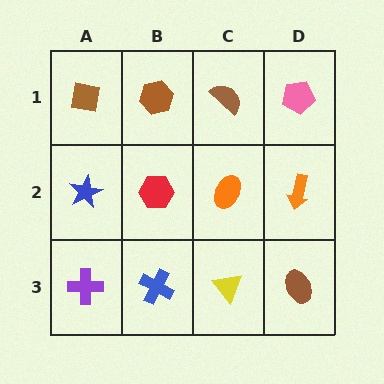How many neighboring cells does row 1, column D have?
2.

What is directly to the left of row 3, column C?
A blue cross.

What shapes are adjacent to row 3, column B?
A red hexagon (row 2, column B), a purple cross (row 3, column A), a yellow triangle (row 3, column C).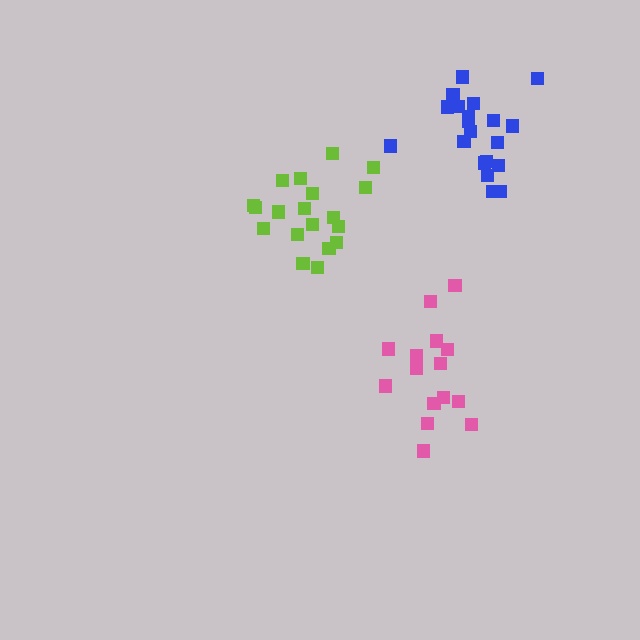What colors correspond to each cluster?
The clusters are colored: lime, blue, pink.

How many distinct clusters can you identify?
There are 3 distinct clusters.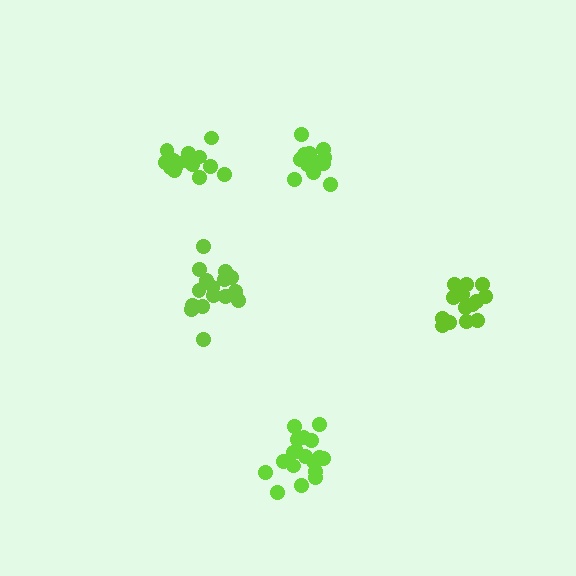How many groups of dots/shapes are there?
There are 5 groups.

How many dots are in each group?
Group 1: 14 dots, Group 2: 17 dots, Group 3: 15 dots, Group 4: 20 dots, Group 5: 14 dots (80 total).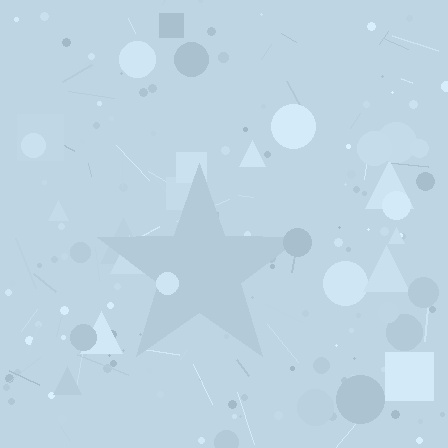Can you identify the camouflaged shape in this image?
The camouflaged shape is a star.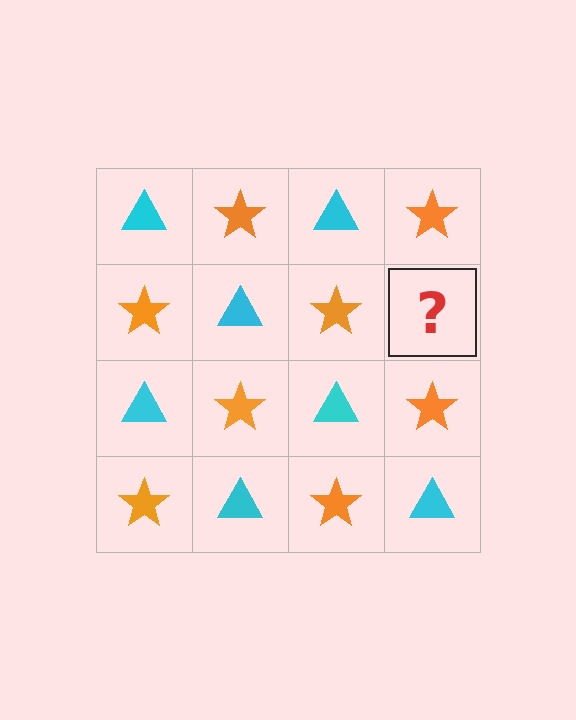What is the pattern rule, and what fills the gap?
The rule is that it alternates cyan triangle and orange star in a checkerboard pattern. The gap should be filled with a cyan triangle.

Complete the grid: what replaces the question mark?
The question mark should be replaced with a cyan triangle.